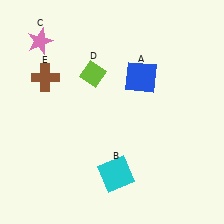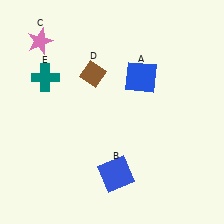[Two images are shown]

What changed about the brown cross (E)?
In Image 1, E is brown. In Image 2, it changed to teal.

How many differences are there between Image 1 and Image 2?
There are 3 differences between the two images.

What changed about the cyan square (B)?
In Image 1, B is cyan. In Image 2, it changed to blue.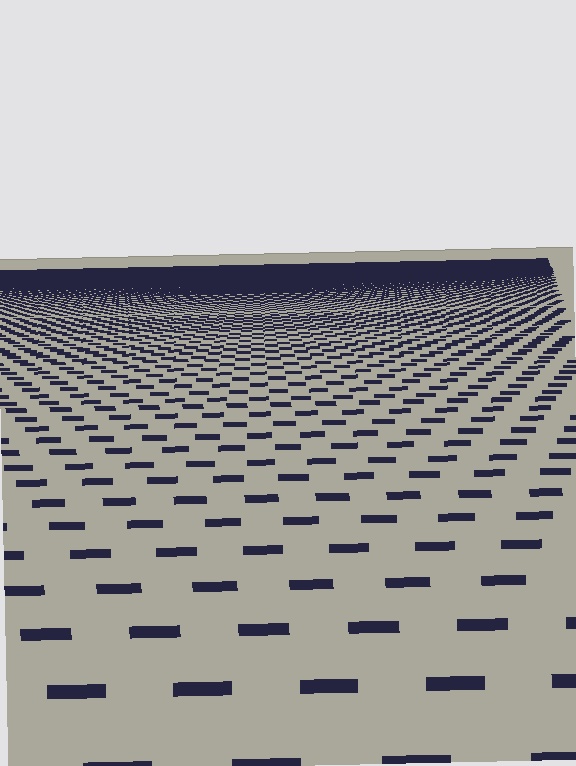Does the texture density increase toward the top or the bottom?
Density increases toward the top.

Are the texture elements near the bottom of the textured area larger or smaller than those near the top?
Larger. Near the bottom, elements are closer to the viewer and appear at a bigger on-screen size.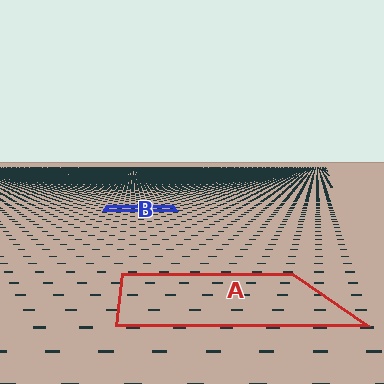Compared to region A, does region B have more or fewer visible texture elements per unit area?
Region B has more texture elements per unit area — they are packed more densely because it is farther away.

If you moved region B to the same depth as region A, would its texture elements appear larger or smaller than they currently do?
They would appear larger. At a closer depth, the same texture elements are projected at a bigger on-screen size.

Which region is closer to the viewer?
Region A is closer. The texture elements there are larger and more spread out.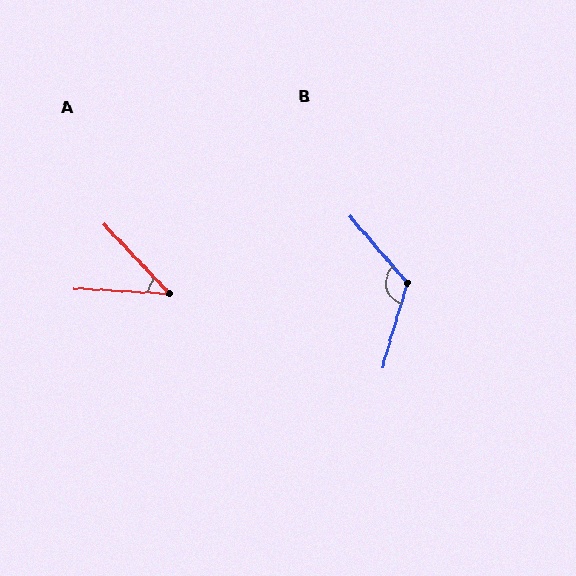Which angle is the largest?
B, at approximately 123 degrees.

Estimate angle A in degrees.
Approximately 44 degrees.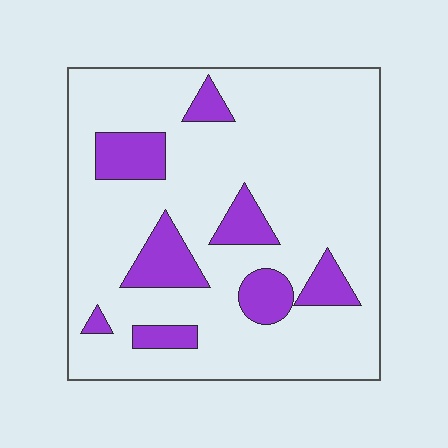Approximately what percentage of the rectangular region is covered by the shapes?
Approximately 20%.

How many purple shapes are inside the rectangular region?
8.